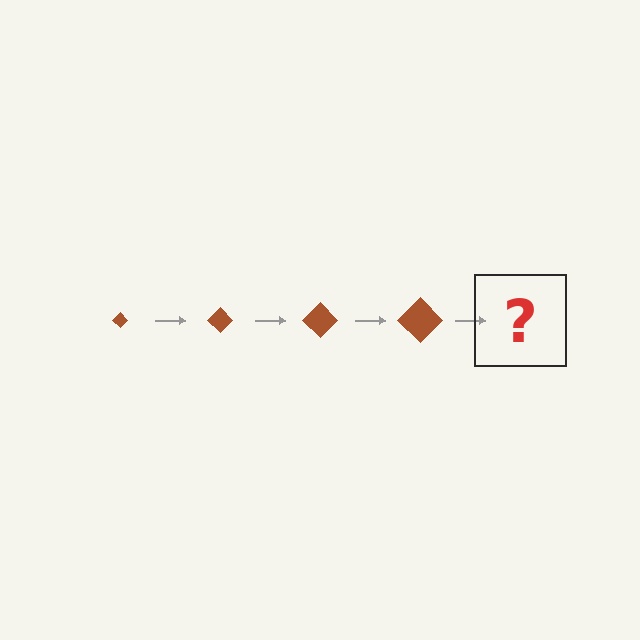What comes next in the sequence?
The next element should be a brown diamond, larger than the previous one.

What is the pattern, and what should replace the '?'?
The pattern is that the diamond gets progressively larger each step. The '?' should be a brown diamond, larger than the previous one.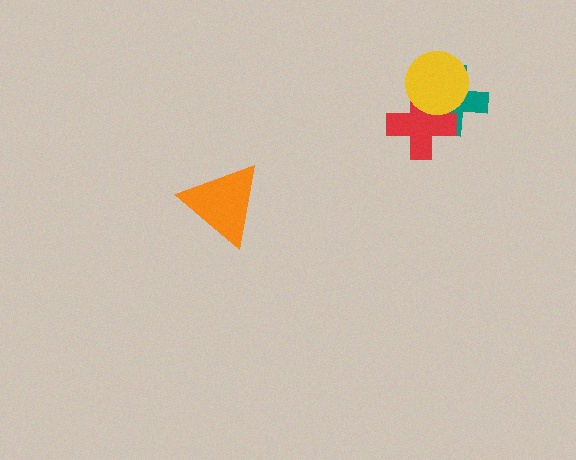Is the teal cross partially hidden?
Yes, it is partially covered by another shape.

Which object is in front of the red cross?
The yellow circle is in front of the red cross.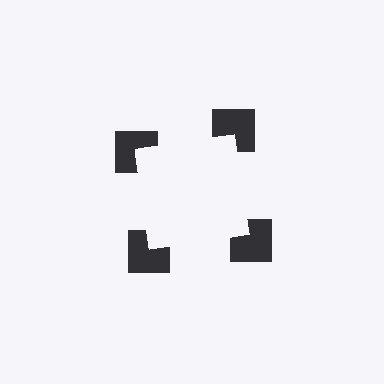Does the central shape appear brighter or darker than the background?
It typically appears slightly brighter than the background, even though no actual brightness change is drawn.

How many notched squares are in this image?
There are 4 — one at each vertex of the illusory square.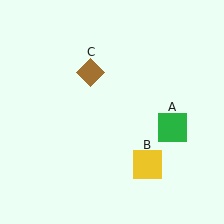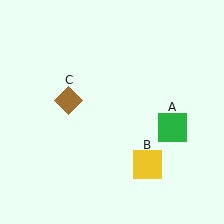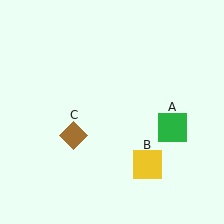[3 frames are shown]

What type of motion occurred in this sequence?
The brown diamond (object C) rotated counterclockwise around the center of the scene.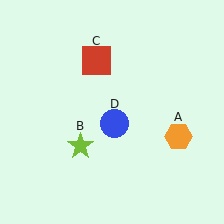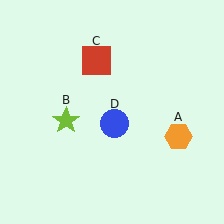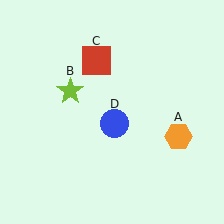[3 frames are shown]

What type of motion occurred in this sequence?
The lime star (object B) rotated clockwise around the center of the scene.